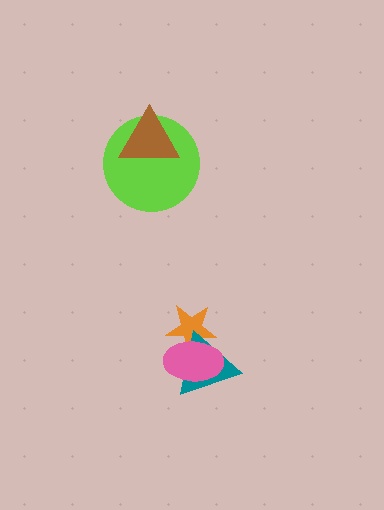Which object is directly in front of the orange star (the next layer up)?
The teal triangle is directly in front of the orange star.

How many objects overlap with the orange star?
2 objects overlap with the orange star.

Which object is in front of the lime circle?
The brown triangle is in front of the lime circle.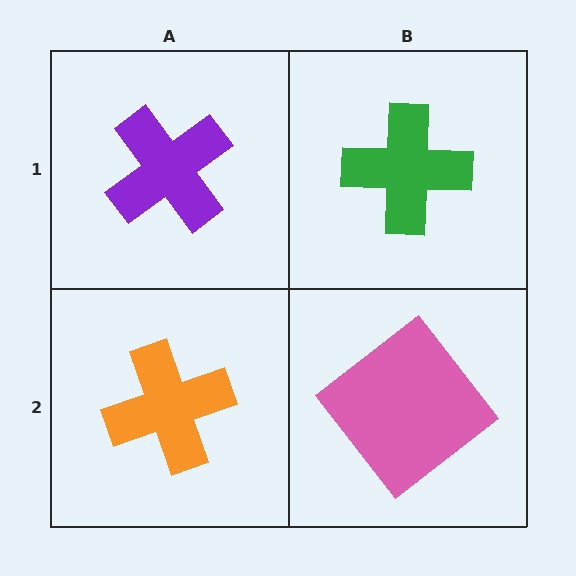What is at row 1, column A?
A purple cross.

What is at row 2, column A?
An orange cross.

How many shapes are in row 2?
2 shapes.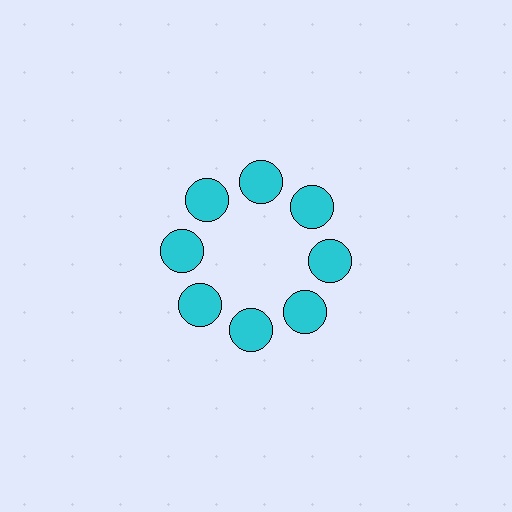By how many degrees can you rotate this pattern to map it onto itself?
The pattern maps onto itself every 45 degrees of rotation.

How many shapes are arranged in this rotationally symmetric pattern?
There are 8 shapes, arranged in 8 groups of 1.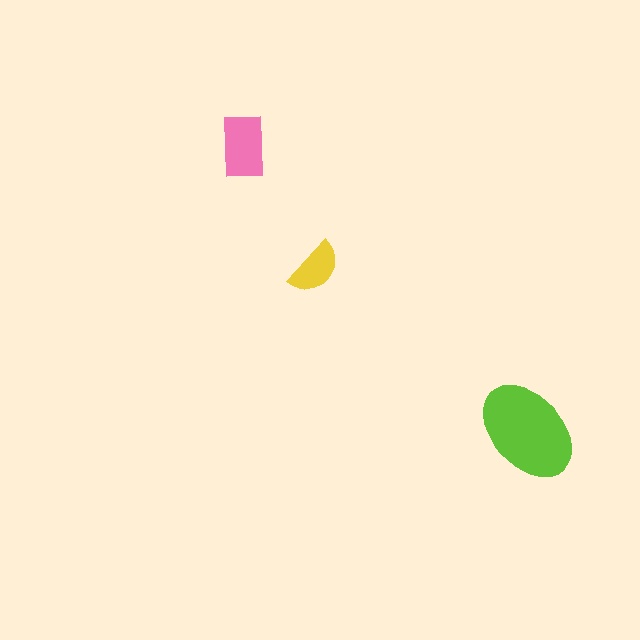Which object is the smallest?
The yellow semicircle.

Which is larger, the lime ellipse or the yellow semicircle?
The lime ellipse.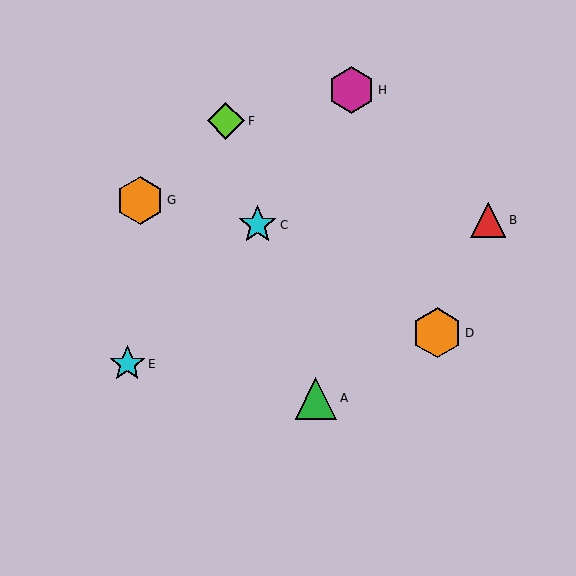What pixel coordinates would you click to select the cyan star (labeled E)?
Click at (127, 364) to select the cyan star E.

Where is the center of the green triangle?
The center of the green triangle is at (316, 398).